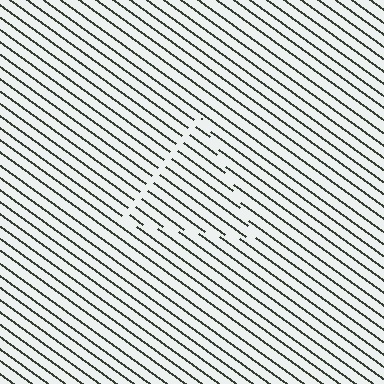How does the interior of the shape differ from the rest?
The interior of the shape contains the same grating, shifted by half a period — the contour is defined by the phase discontinuity where line-ends from the inner and outer gratings abut.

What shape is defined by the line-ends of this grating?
An illusory triangle. The interior of the shape contains the same grating, shifted by half a period — the contour is defined by the phase discontinuity where line-ends from the inner and outer gratings abut.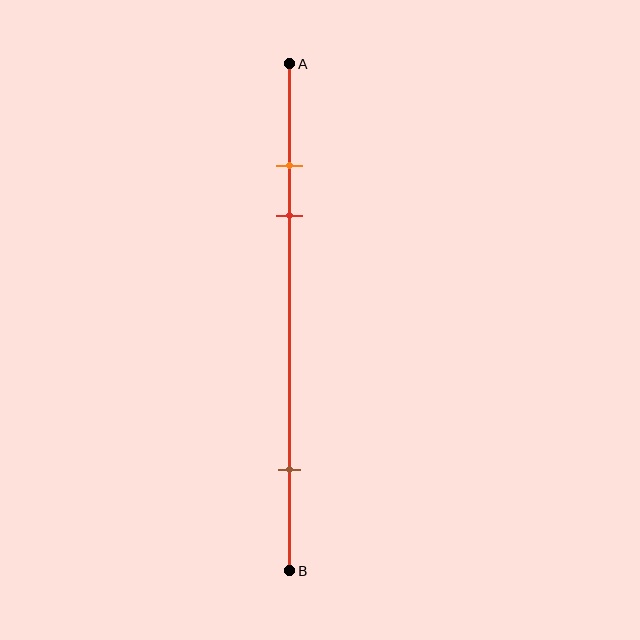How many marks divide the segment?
There are 3 marks dividing the segment.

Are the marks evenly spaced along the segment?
No, the marks are not evenly spaced.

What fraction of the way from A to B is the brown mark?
The brown mark is approximately 80% (0.8) of the way from A to B.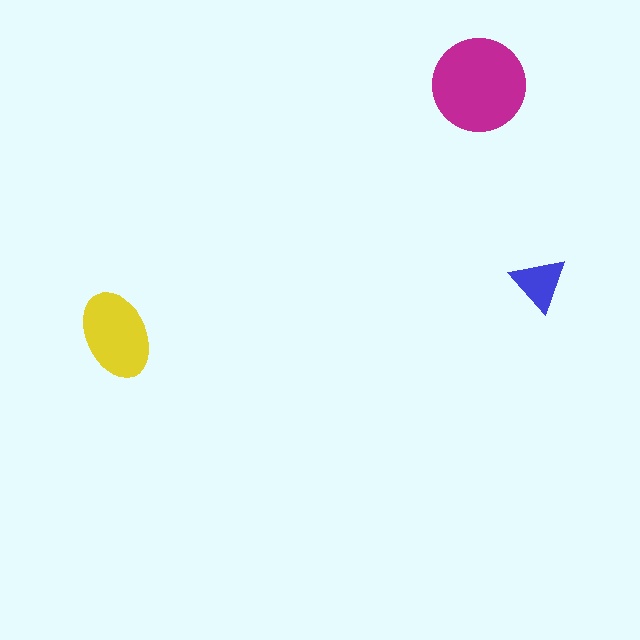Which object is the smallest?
The blue triangle.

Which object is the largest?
The magenta circle.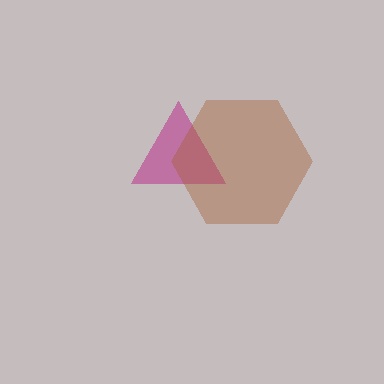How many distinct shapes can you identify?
There are 2 distinct shapes: a magenta triangle, a brown hexagon.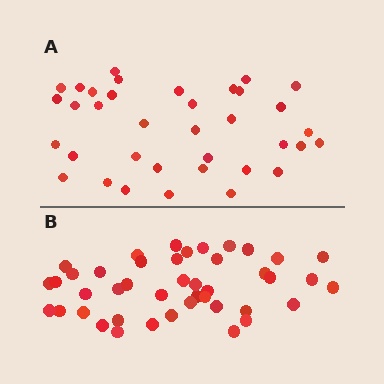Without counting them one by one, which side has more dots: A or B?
Region B (the bottom region) has more dots.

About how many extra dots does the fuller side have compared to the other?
Region B has roughly 8 or so more dots than region A.